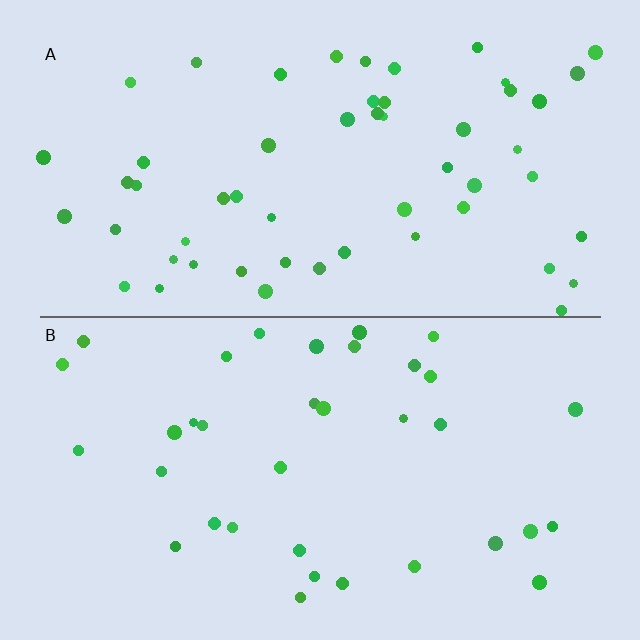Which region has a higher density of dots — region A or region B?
A (the top).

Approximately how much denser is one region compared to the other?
Approximately 1.5× — region A over region B.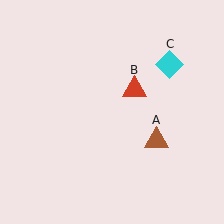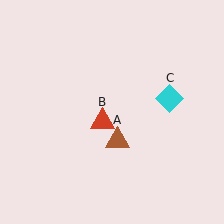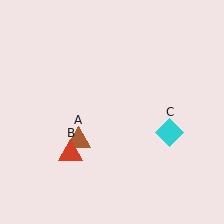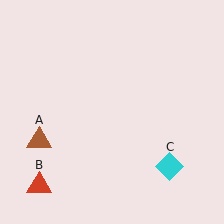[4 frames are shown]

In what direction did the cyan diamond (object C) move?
The cyan diamond (object C) moved down.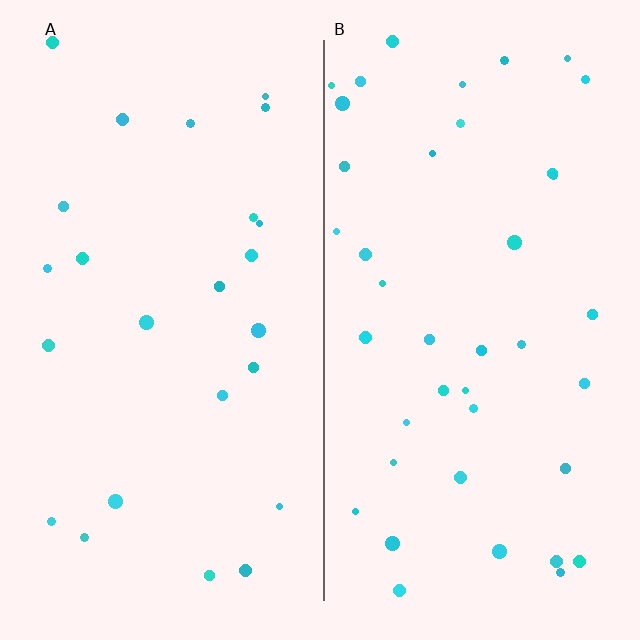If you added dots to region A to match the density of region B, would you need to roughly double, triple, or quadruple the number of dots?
Approximately double.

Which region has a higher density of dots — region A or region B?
B (the right).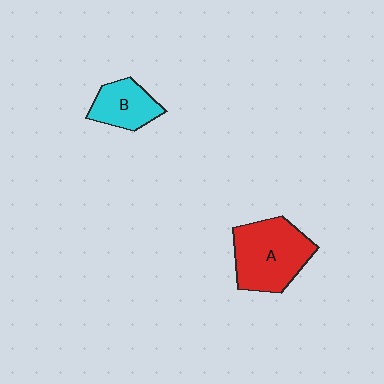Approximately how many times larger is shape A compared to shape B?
Approximately 1.8 times.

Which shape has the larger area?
Shape A (red).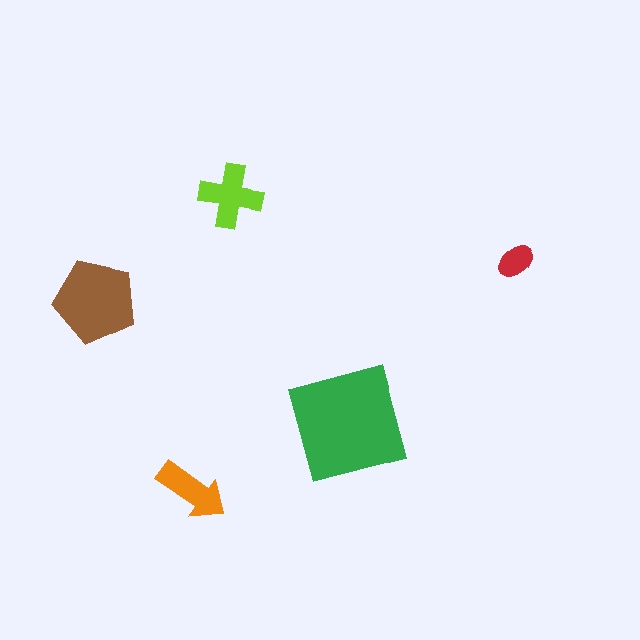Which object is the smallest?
The red ellipse.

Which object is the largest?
The green square.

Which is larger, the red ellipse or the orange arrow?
The orange arrow.